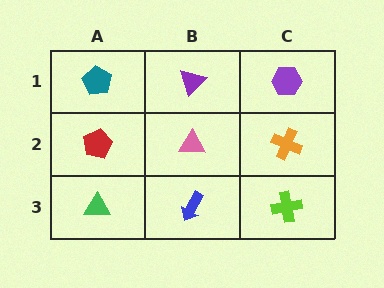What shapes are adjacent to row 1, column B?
A pink triangle (row 2, column B), a teal pentagon (row 1, column A), a purple hexagon (row 1, column C).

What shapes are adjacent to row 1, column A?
A red pentagon (row 2, column A), a purple triangle (row 1, column B).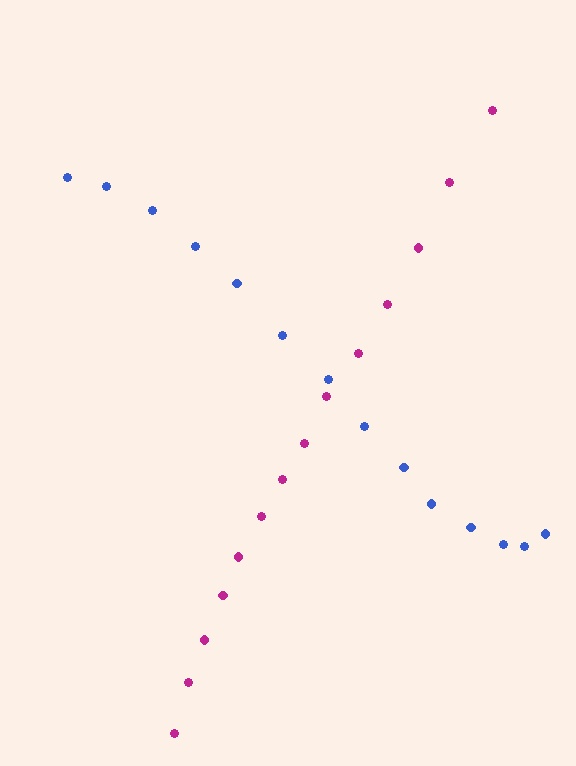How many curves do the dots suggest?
There are 2 distinct paths.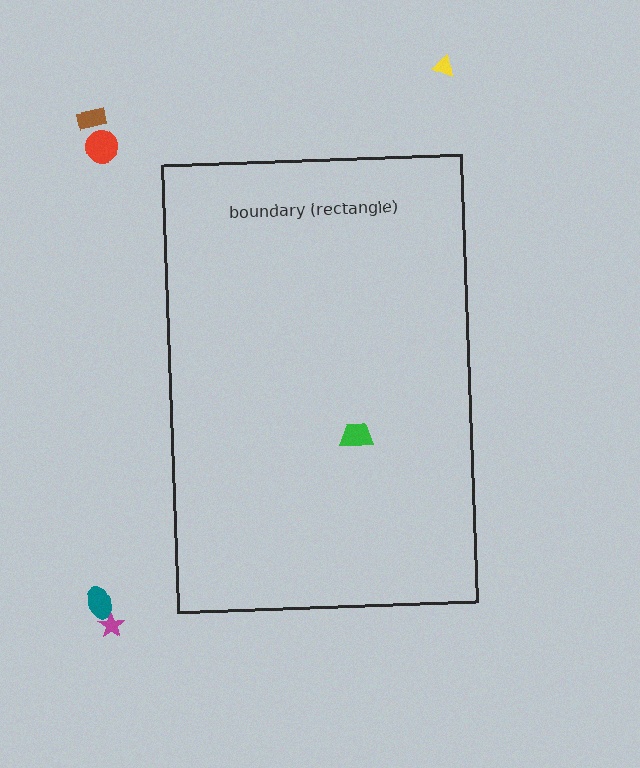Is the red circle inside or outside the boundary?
Outside.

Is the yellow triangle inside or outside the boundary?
Outside.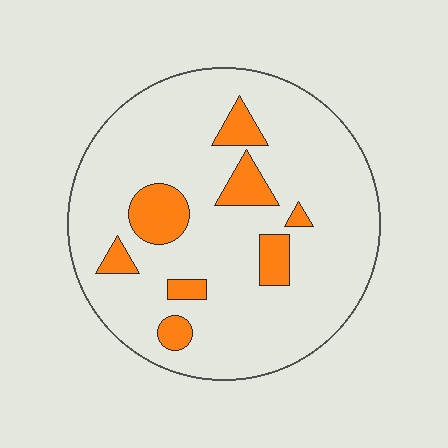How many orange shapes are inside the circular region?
8.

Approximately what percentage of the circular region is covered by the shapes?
Approximately 15%.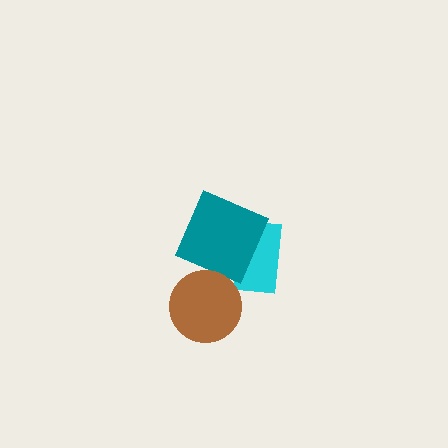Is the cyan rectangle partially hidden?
Yes, it is partially covered by another shape.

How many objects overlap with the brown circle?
0 objects overlap with the brown circle.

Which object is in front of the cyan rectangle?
The teal square is in front of the cyan rectangle.